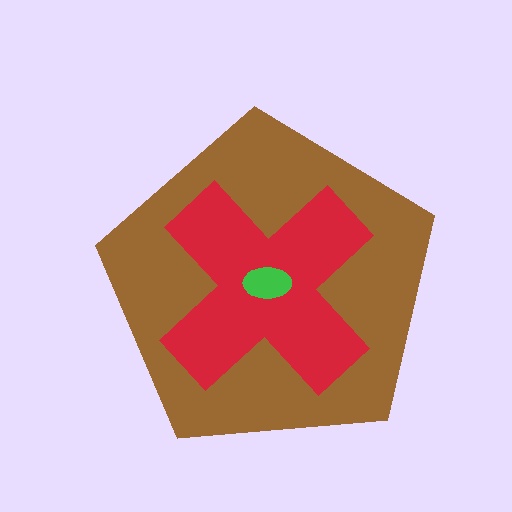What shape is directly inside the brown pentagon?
The red cross.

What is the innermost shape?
The green ellipse.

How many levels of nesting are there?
3.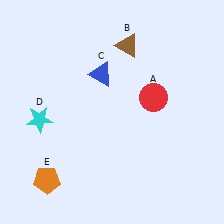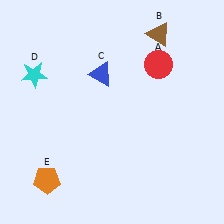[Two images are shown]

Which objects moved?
The objects that moved are: the red circle (A), the brown triangle (B), the cyan star (D).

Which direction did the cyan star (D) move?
The cyan star (D) moved up.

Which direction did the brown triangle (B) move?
The brown triangle (B) moved right.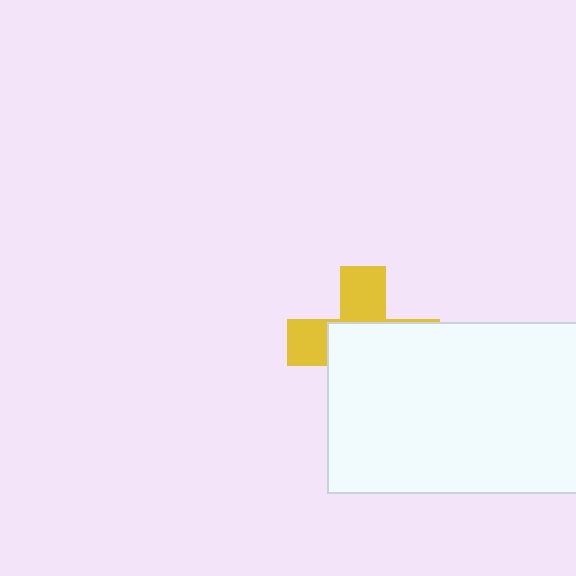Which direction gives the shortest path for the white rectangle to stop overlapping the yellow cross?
Moving down gives the shortest separation.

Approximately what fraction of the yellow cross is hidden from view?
Roughly 62% of the yellow cross is hidden behind the white rectangle.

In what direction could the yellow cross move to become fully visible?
The yellow cross could move up. That would shift it out from behind the white rectangle entirely.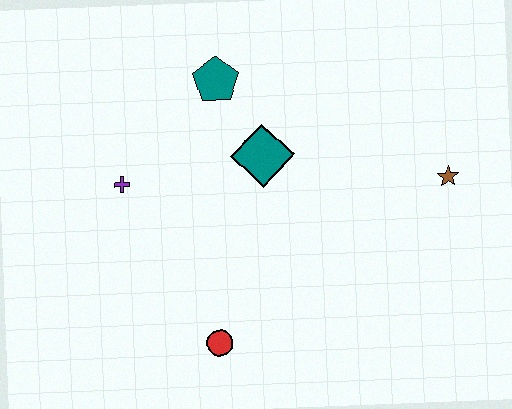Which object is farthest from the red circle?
The brown star is farthest from the red circle.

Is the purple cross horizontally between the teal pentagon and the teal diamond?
No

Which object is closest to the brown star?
The teal diamond is closest to the brown star.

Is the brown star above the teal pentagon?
No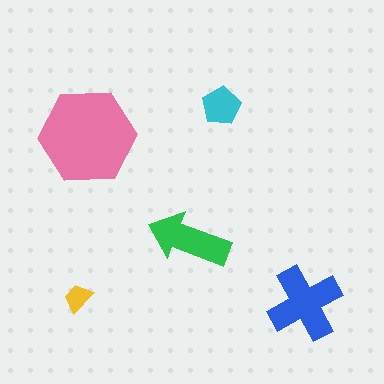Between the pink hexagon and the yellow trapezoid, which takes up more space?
The pink hexagon.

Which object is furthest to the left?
The yellow trapezoid is leftmost.